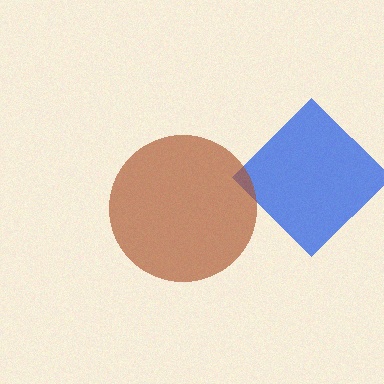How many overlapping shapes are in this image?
There are 2 overlapping shapes in the image.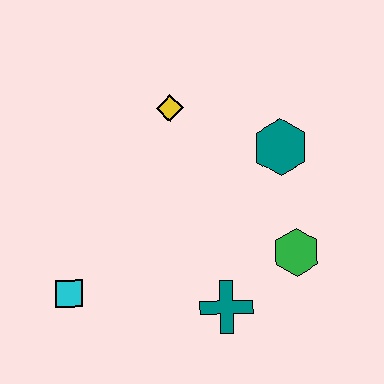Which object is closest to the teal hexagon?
The green hexagon is closest to the teal hexagon.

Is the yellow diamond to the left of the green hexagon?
Yes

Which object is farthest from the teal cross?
The yellow diamond is farthest from the teal cross.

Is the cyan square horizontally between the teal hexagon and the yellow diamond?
No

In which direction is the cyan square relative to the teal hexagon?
The cyan square is to the left of the teal hexagon.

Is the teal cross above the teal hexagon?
No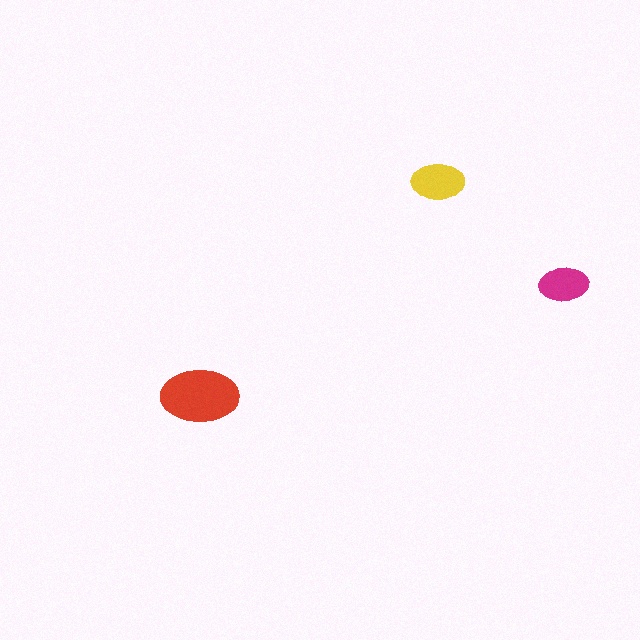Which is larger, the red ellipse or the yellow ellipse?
The red one.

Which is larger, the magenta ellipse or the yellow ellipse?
The yellow one.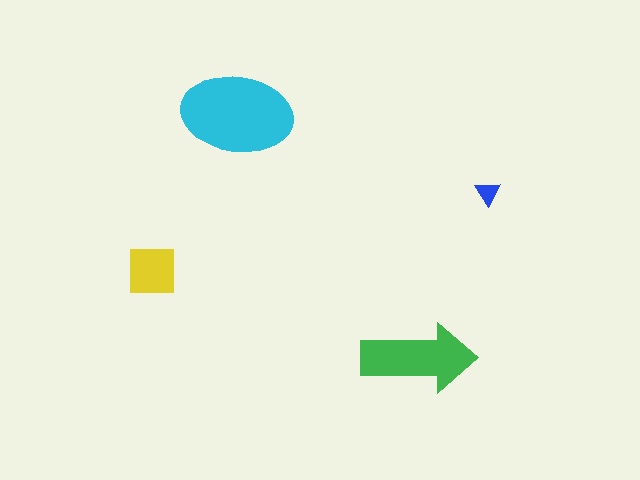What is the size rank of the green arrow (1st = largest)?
2nd.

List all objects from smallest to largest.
The blue triangle, the yellow square, the green arrow, the cyan ellipse.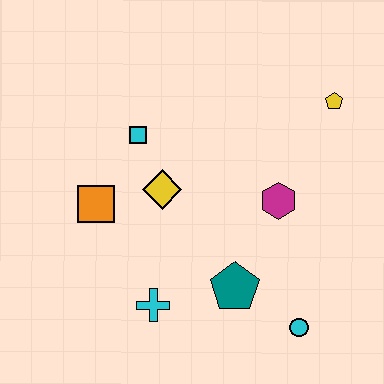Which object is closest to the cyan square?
The yellow diamond is closest to the cyan square.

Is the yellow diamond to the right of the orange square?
Yes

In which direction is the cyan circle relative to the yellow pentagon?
The cyan circle is below the yellow pentagon.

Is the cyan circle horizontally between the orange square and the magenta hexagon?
No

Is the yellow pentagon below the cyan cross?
No